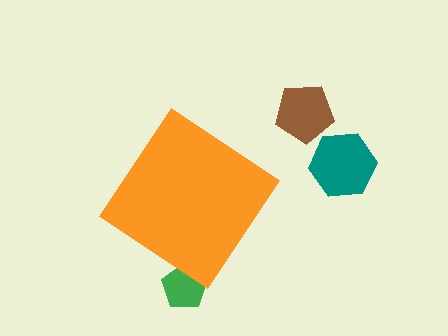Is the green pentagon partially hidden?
Yes, the green pentagon is partially hidden behind the orange diamond.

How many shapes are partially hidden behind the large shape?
1 shape is partially hidden.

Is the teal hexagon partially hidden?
No, the teal hexagon is fully visible.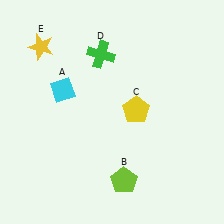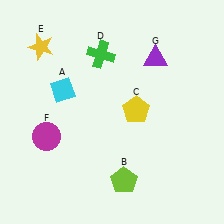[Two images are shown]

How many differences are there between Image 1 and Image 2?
There are 2 differences between the two images.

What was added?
A magenta circle (F), a purple triangle (G) were added in Image 2.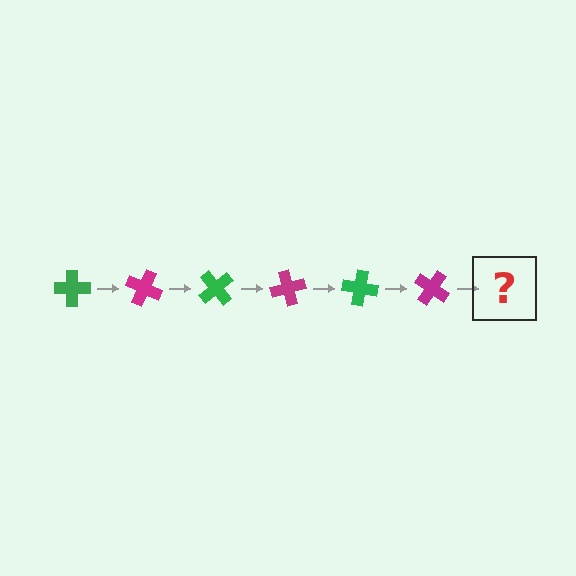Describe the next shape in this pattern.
It should be a green cross, rotated 150 degrees from the start.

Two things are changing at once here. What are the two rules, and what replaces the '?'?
The two rules are that it rotates 25 degrees each step and the color cycles through green and magenta. The '?' should be a green cross, rotated 150 degrees from the start.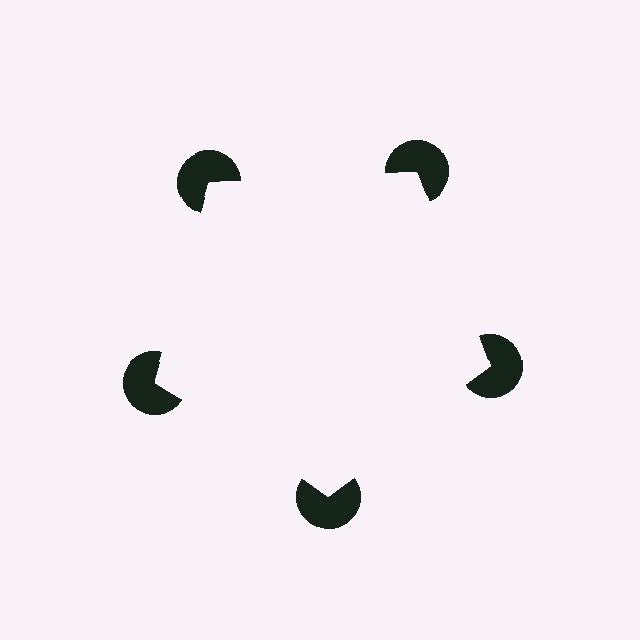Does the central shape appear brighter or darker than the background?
It typically appears slightly brighter than the background, even though no actual brightness change is drawn.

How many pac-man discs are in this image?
There are 5 — one at each vertex of the illusory pentagon.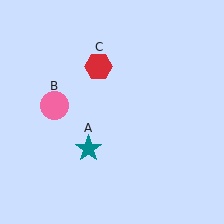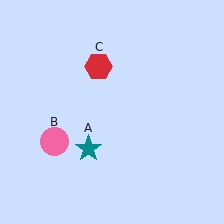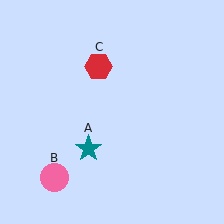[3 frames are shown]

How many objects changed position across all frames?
1 object changed position: pink circle (object B).